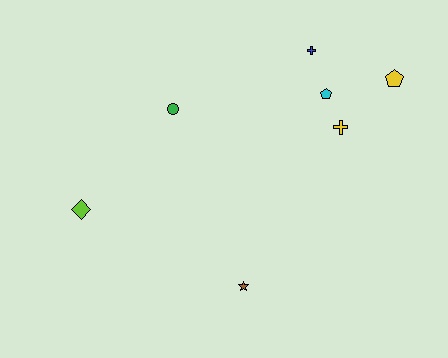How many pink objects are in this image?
There are no pink objects.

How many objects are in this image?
There are 7 objects.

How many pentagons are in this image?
There are 2 pentagons.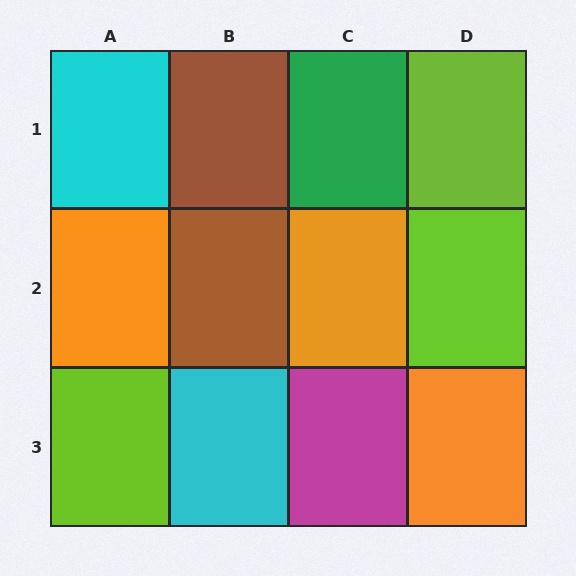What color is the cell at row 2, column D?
Lime.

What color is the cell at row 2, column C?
Orange.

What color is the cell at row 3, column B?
Cyan.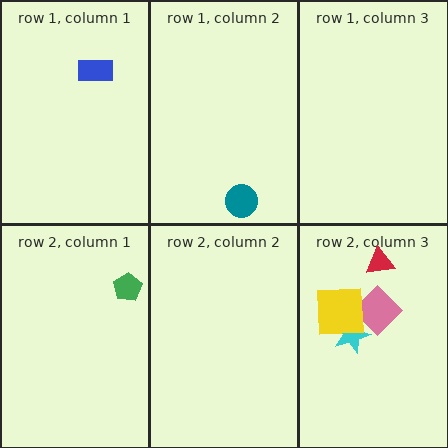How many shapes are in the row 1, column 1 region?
1.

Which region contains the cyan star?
The row 2, column 3 region.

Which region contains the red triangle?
The row 2, column 3 region.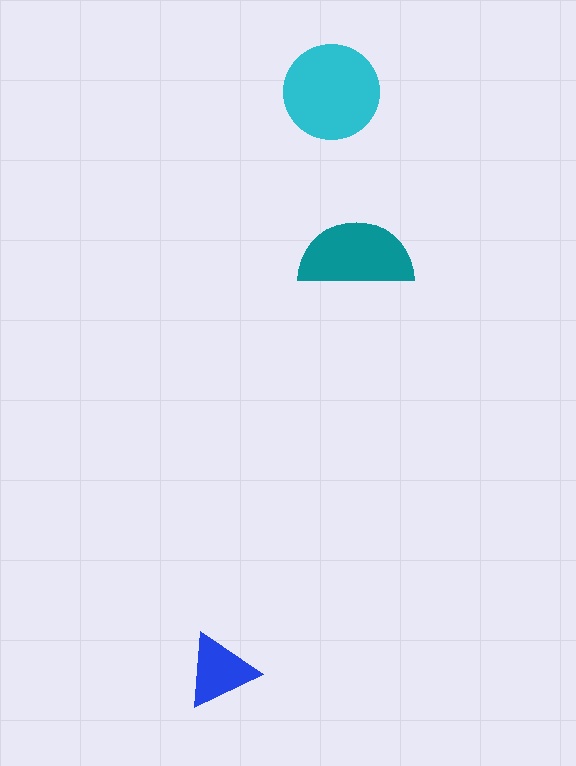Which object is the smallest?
The blue triangle.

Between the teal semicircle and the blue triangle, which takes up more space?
The teal semicircle.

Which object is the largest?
The cyan circle.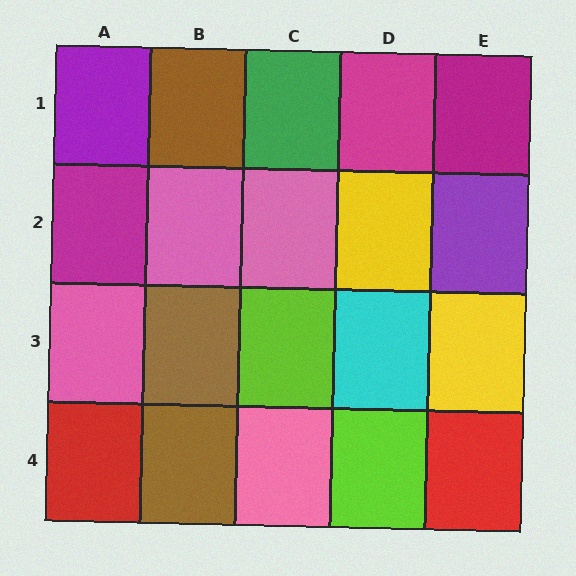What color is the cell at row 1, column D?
Magenta.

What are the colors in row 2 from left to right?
Magenta, pink, pink, yellow, purple.